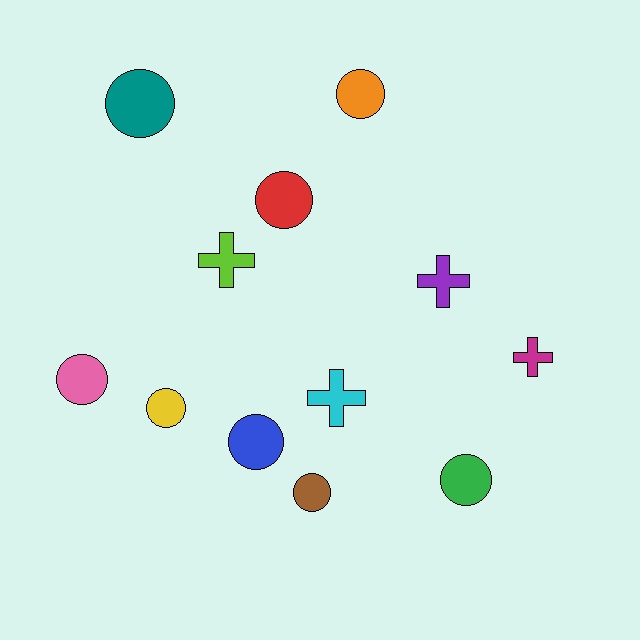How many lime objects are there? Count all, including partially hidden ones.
There is 1 lime object.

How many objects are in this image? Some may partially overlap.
There are 12 objects.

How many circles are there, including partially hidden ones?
There are 8 circles.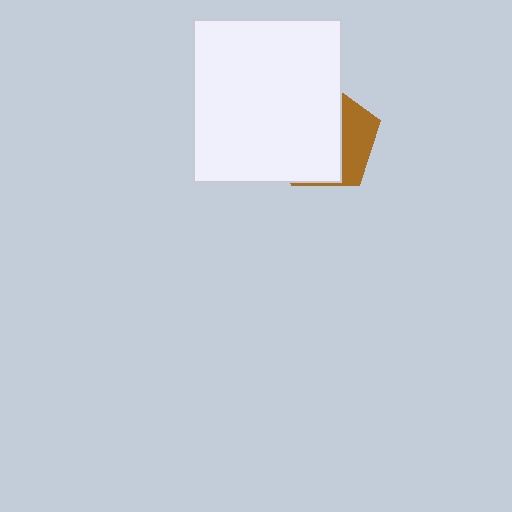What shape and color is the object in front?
The object in front is a white rectangle.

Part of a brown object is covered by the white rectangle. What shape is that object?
It is a pentagon.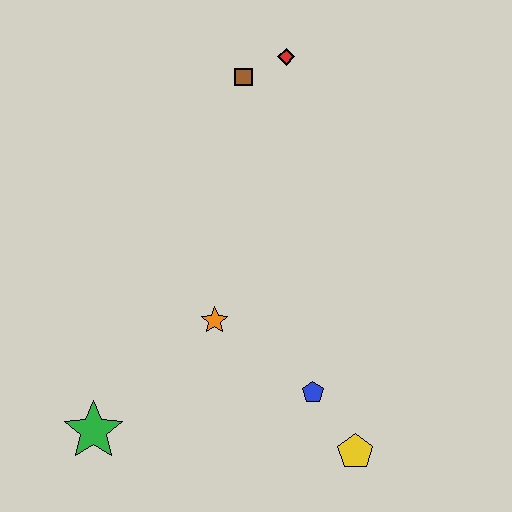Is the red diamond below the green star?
No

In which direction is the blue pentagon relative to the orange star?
The blue pentagon is to the right of the orange star.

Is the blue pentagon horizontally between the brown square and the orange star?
No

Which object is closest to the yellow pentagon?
The blue pentagon is closest to the yellow pentagon.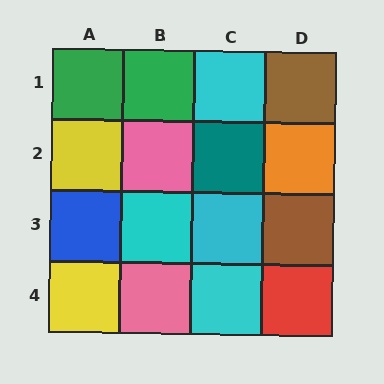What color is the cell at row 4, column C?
Cyan.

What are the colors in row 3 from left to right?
Blue, cyan, cyan, brown.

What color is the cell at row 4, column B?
Pink.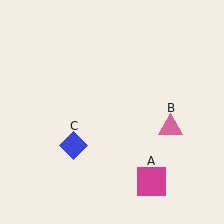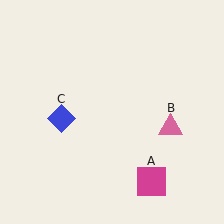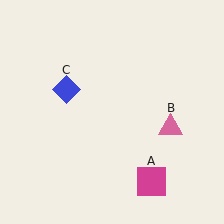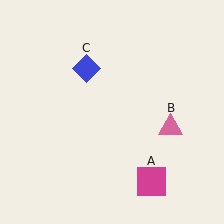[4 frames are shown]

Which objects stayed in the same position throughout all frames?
Magenta square (object A) and pink triangle (object B) remained stationary.